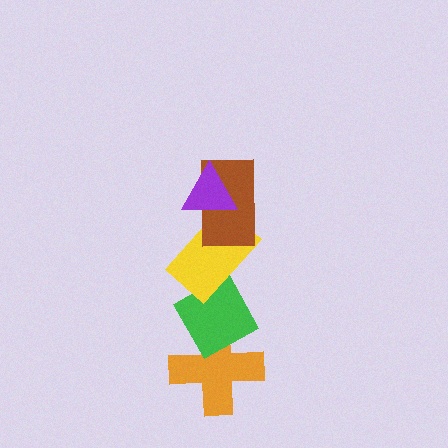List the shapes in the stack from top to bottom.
From top to bottom: the purple triangle, the brown rectangle, the yellow rectangle, the green diamond, the orange cross.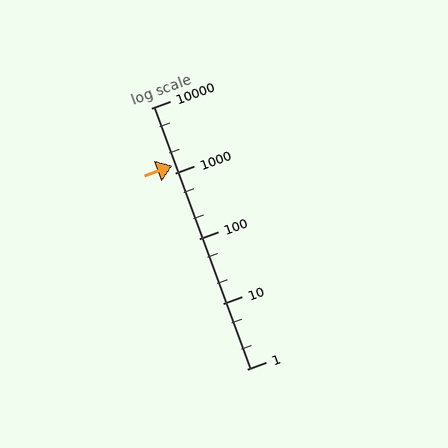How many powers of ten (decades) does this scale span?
The scale spans 4 decades, from 1 to 10000.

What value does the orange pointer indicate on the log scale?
The pointer indicates approximately 1300.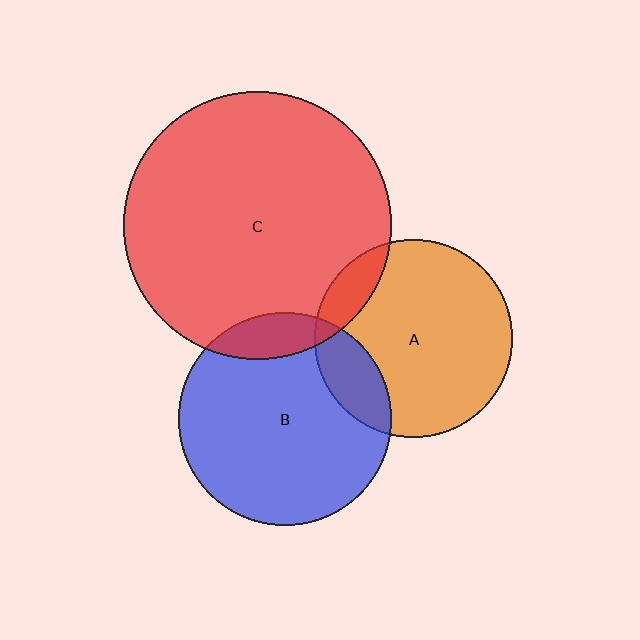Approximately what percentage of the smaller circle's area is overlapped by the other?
Approximately 15%.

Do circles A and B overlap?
Yes.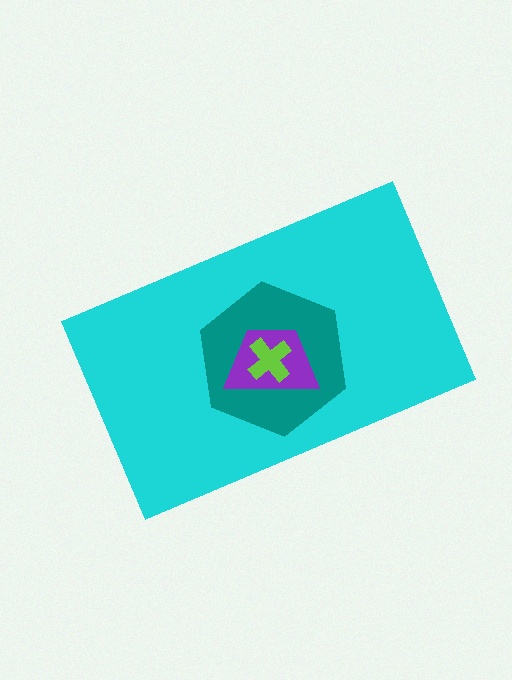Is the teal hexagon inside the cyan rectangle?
Yes.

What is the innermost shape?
The lime cross.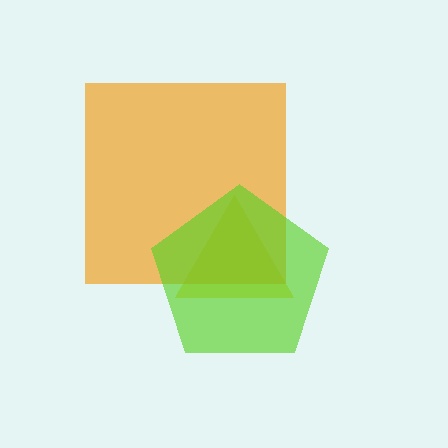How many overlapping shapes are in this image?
There are 3 overlapping shapes in the image.